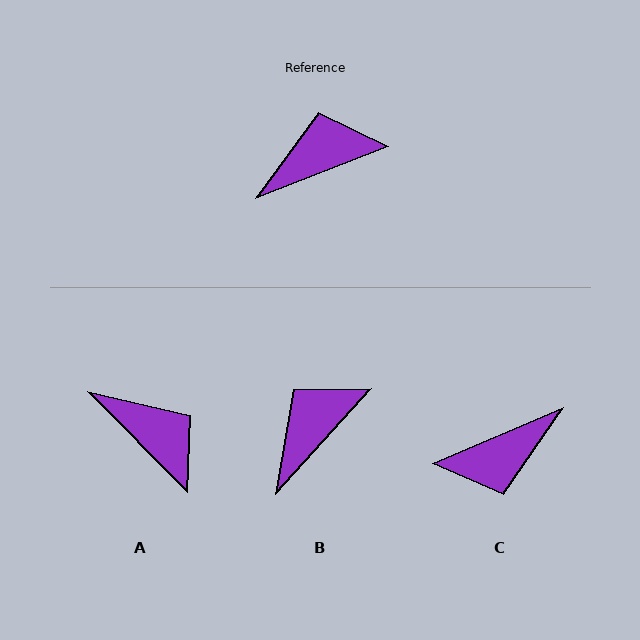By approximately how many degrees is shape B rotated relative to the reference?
Approximately 27 degrees counter-clockwise.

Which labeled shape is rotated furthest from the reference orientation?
C, about 178 degrees away.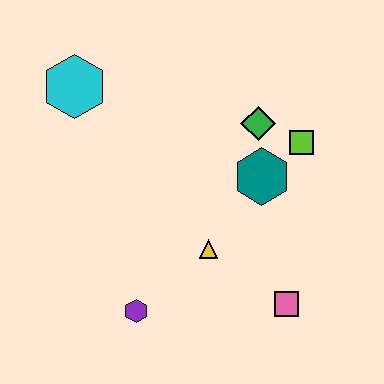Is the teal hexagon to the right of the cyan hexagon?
Yes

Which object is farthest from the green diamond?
The purple hexagon is farthest from the green diamond.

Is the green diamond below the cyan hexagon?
Yes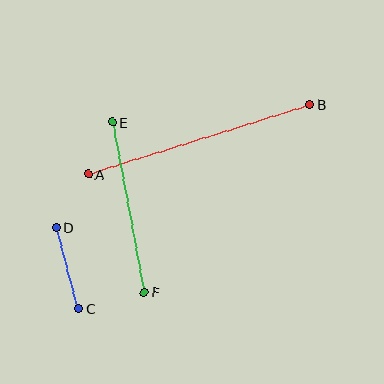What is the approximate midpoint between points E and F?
The midpoint is at approximately (128, 207) pixels.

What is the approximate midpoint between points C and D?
The midpoint is at approximately (68, 268) pixels.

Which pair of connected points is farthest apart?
Points A and B are farthest apart.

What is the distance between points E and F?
The distance is approximately 173 pixels.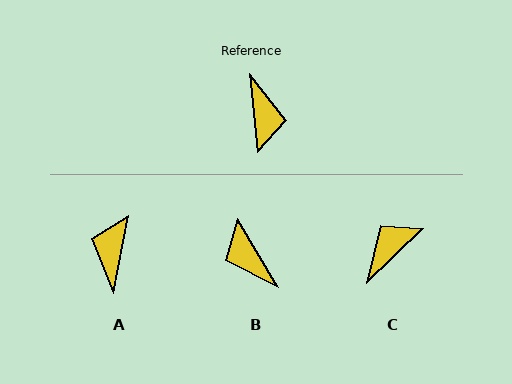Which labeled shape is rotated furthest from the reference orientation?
A, about 163 degrees away.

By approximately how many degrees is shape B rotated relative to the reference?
Approximately 155 degrees clockwise.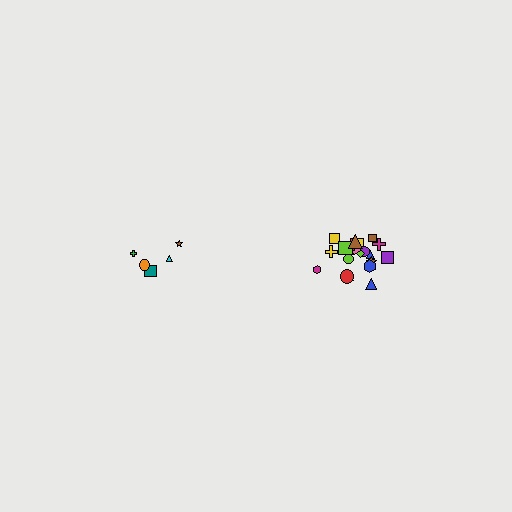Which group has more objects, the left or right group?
The right group.